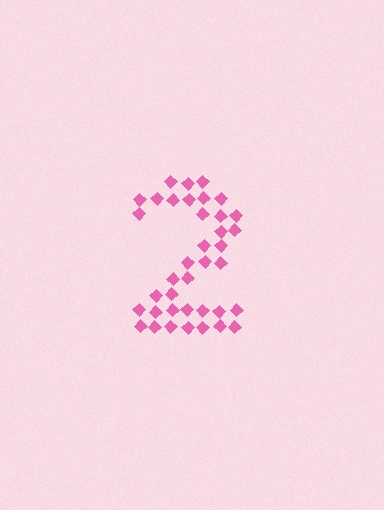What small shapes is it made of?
It is made of small diamonds.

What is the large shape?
The large shape is the digit 2.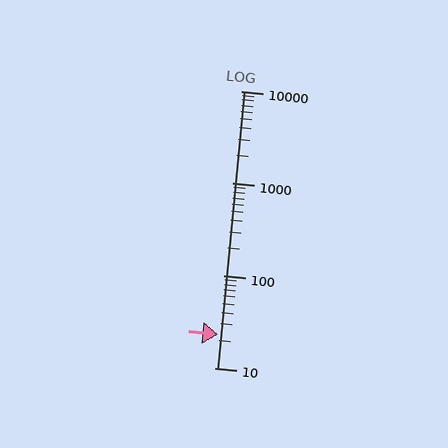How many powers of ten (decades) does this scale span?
The scale spans 3 decades, from 10 to 10000.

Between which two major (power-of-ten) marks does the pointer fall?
The pointer is between 10 and 100.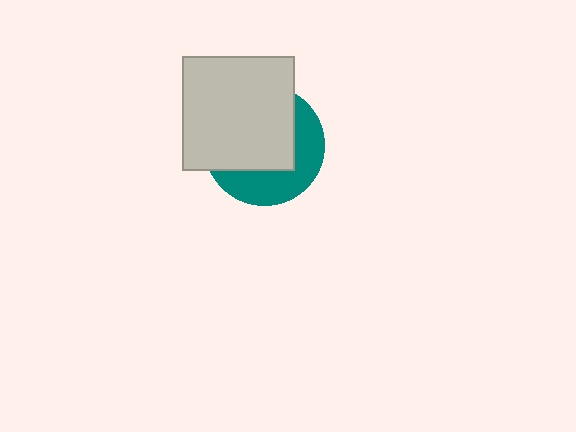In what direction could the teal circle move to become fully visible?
The teal circle could move toward the lower-right. That would shift it out from behind the light gray rectangle entirely.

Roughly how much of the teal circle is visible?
A small part of it is visible (roughly 39%).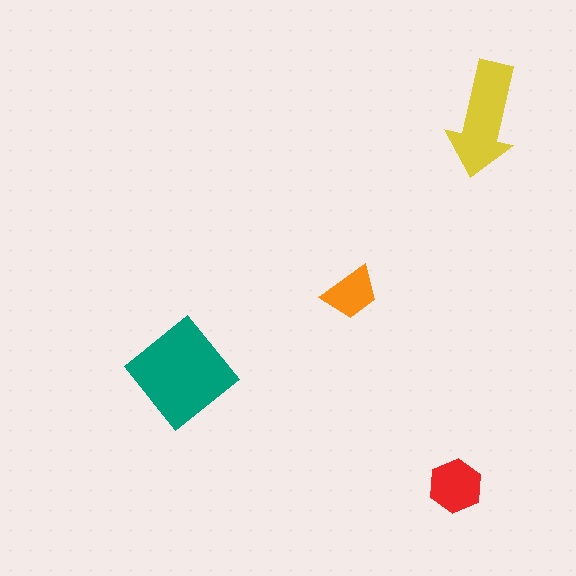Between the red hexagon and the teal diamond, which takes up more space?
The teal diamond.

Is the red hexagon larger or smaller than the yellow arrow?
Smaller.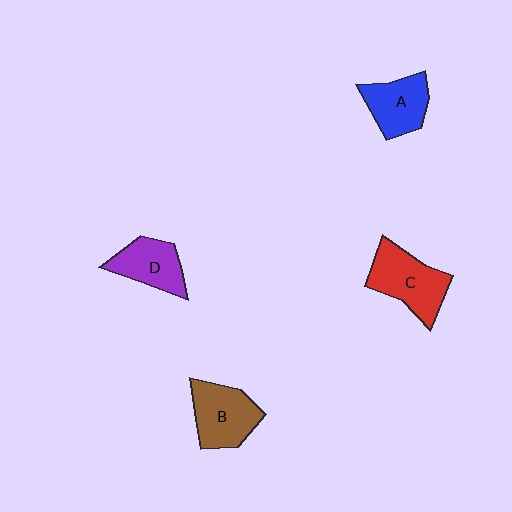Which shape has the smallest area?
Shape D (purple).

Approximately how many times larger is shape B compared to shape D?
Approximately 1.2 times.